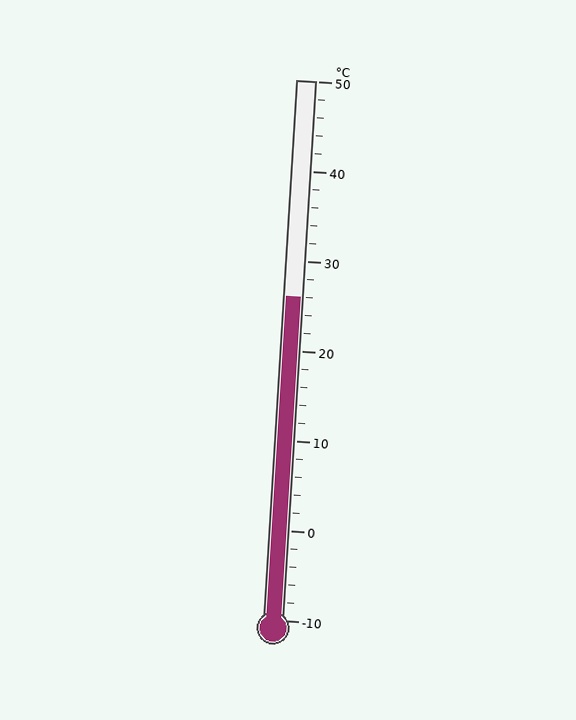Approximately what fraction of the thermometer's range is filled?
The thermometer is filled to approximately 60% of its range.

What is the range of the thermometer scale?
The thermometer scale ranges from -10°C to 50°C.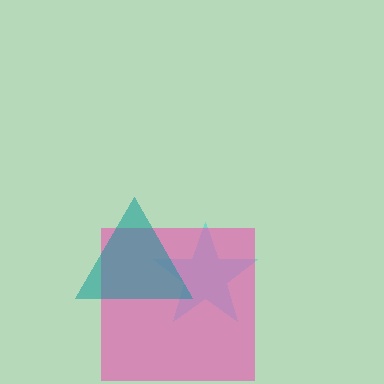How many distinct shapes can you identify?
There are 3 distinct shapes: a cyan star, a pink square, a teal triangle.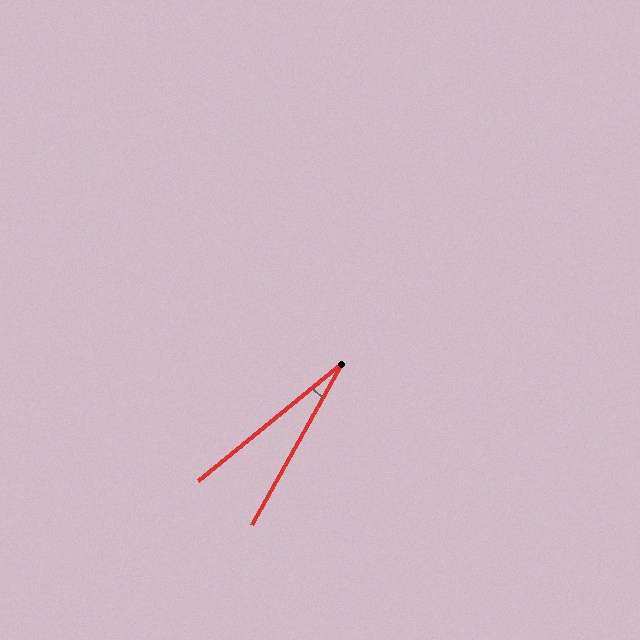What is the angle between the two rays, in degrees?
Approximately 21 degrees.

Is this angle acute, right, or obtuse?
It is acute.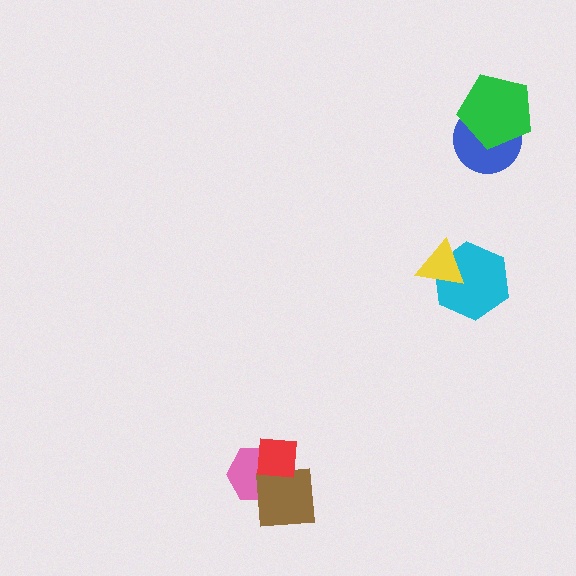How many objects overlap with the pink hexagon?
2 objects overlap with the pink hexagon.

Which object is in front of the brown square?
The red square is in front of the brown square.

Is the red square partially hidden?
No, no other shape covers it.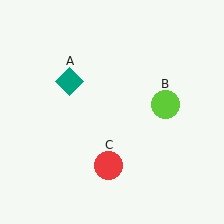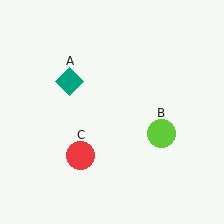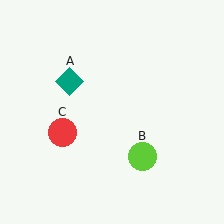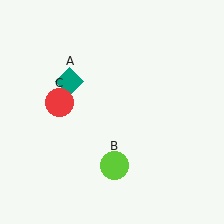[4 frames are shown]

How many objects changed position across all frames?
2 objects changed position: lime circle (object B), red circle (object C).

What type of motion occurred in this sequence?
The lime circle (object B), red circle (object C) rotated clockwise around the center of the scene.